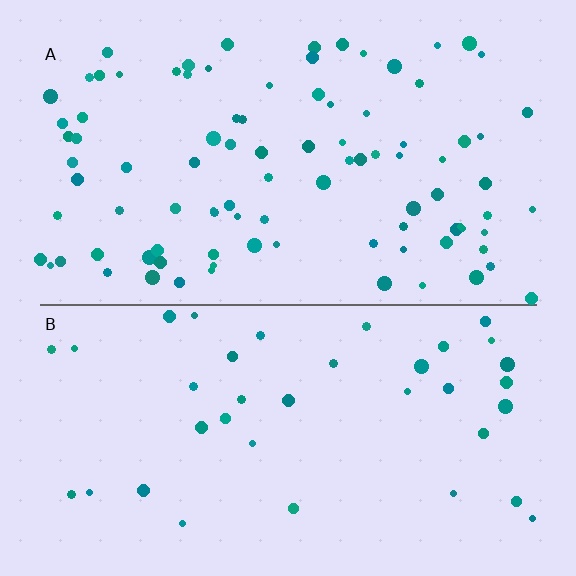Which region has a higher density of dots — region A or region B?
A (the top).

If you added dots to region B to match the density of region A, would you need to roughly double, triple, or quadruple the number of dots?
Approximately double.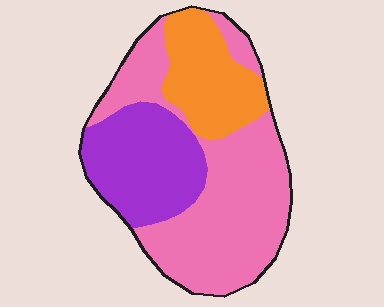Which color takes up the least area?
Orange, at roughly 20%.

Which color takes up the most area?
Pink, at roughly 50%.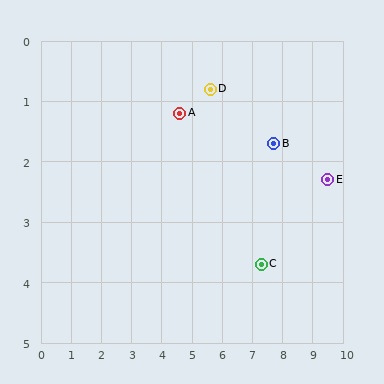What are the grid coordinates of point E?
Point E is at approximately (9.5, 2.3).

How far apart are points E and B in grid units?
Points E and B are about 1.9 grid units apart.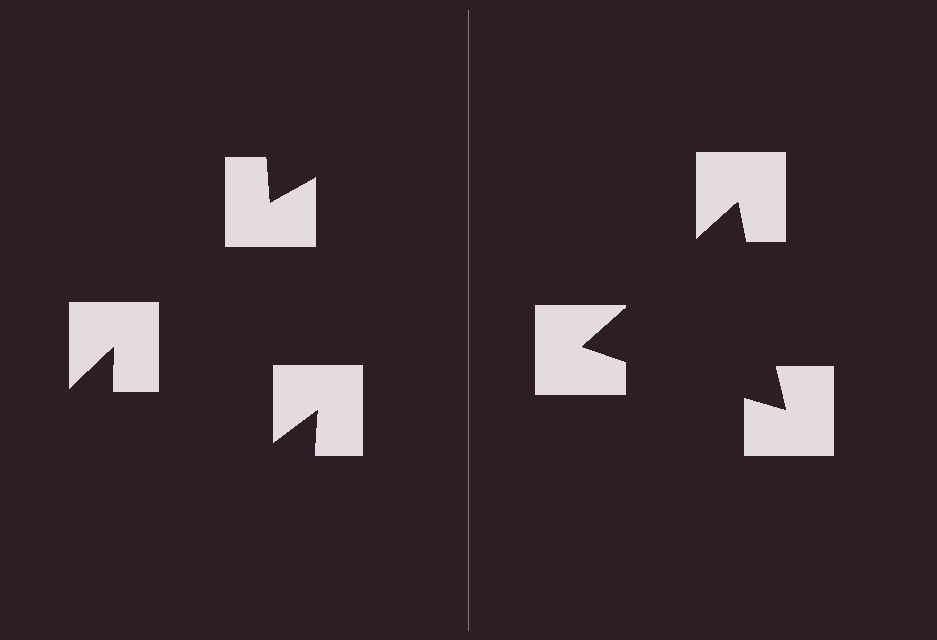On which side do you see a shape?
An illusory triangle appears on the right side. On the left side the wedge cuts are rotated, so no coherent shape forms.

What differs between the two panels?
The notched squares are positioned identically on both sides; only the wedge orientations differ. On the right they align to a triangle; on the left they are misaligned.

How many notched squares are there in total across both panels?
6 — 3 on each side.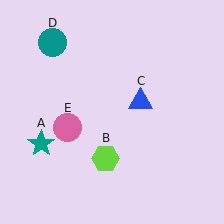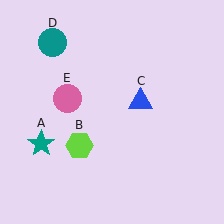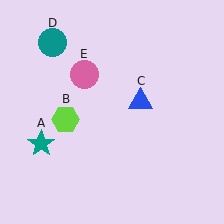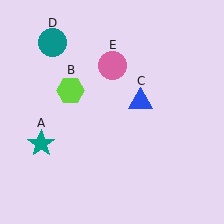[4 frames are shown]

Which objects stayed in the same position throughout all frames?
Teal star (object A) and blue triangle (object C) and teal circle (object D) remained stationary.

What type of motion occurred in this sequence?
The lime hexagon (object B), pink circle (object E) rotated clockwise around the center of the scene.